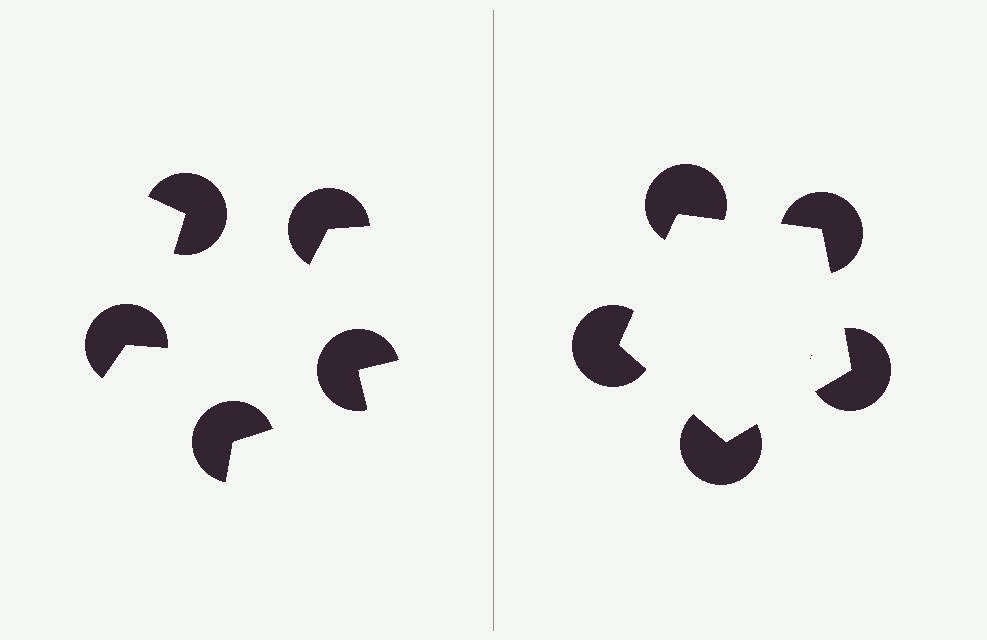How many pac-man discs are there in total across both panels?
10 — 5 on each side.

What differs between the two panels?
The pac-man discs are positioned identically on both sides; only the wedge orientations differ. On the right they align to a pentagon; on the left they are misaligned.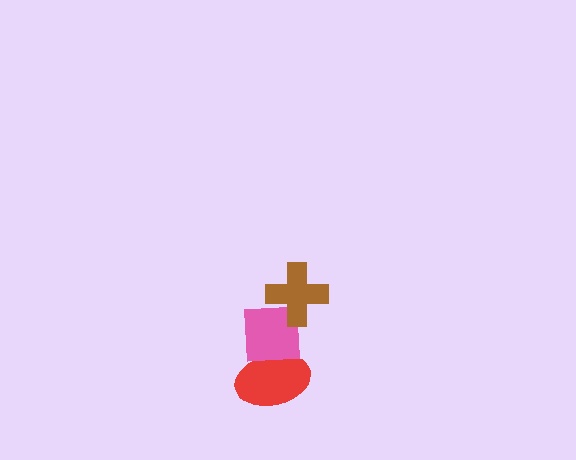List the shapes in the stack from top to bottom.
From top to bottom: the brown cross, the pink square, the red ellipse.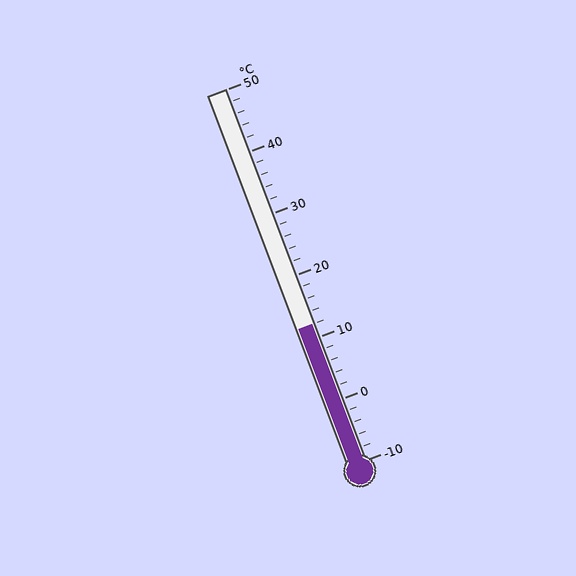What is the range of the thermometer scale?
The thermometer scale ranges from -10°C to 50°C.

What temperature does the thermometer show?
The thermometer shows approximately 12°C.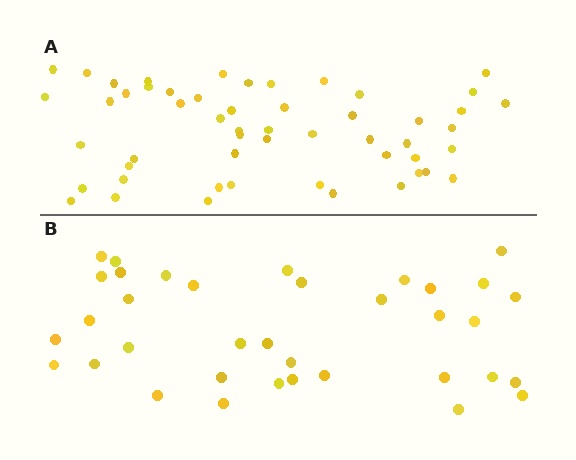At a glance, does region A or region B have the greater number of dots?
Region A (the top region) has more dots.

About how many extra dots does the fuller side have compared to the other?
Region A has approximately 15 more dots than region B.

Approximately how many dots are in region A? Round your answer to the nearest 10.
About 50 dots. (The exact count is 53, which rounds to 50.)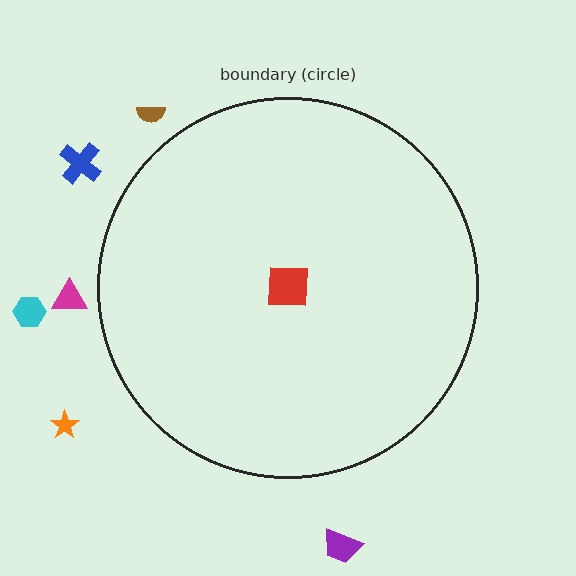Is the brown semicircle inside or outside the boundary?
Outside.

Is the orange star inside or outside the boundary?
Outside.